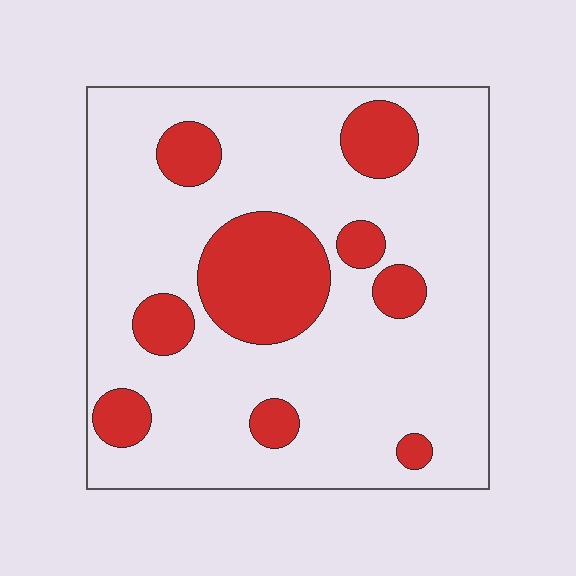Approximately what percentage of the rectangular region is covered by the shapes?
Approximately 20%.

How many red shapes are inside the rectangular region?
9.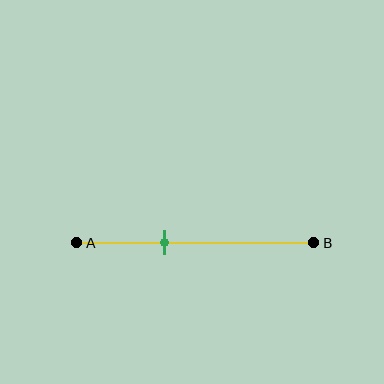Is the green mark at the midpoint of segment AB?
No, the mark is at about 35% from A, not at the 50% midpoint.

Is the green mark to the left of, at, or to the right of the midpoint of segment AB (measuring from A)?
The green mark is to the left of the midpoint of segment AB.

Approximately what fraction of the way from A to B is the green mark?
The green mark is approximately 35% of the way from A to B.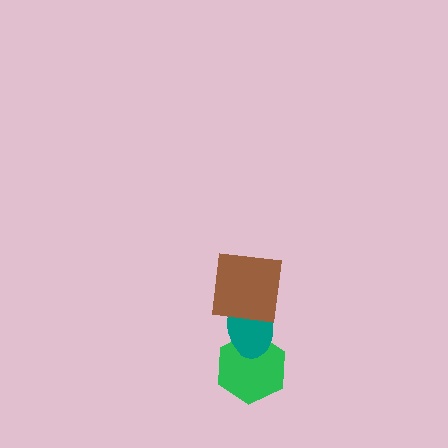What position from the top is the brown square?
The brown square is 1st from the top.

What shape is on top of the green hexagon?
The teal ellipse is on top of the green hexagon.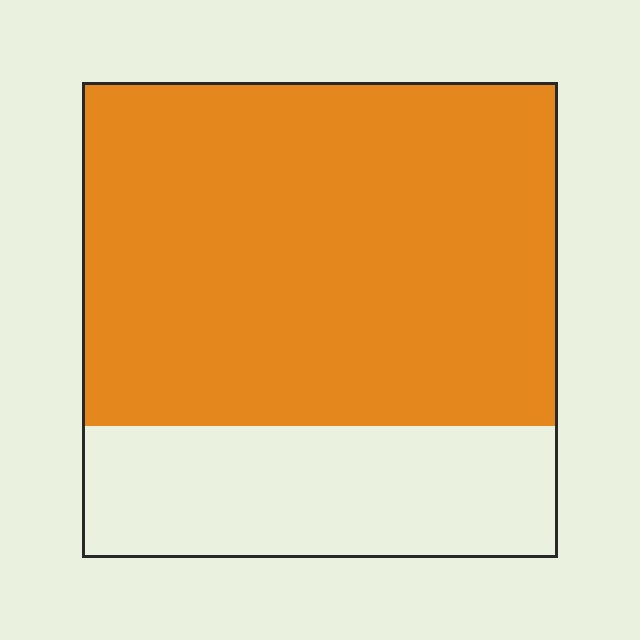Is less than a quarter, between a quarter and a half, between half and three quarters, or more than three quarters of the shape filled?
Between half and three quarters.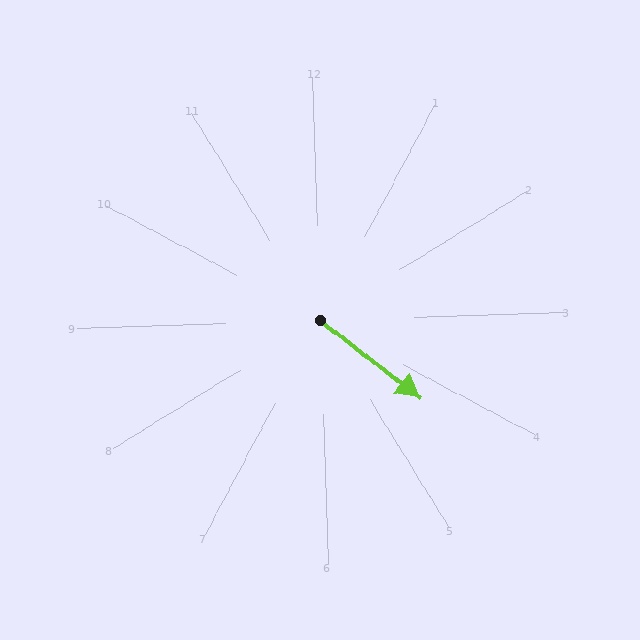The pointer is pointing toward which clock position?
Roughly 4 o'clock.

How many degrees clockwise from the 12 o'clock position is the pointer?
Approximately 130 degrees.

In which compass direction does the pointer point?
Southeast.